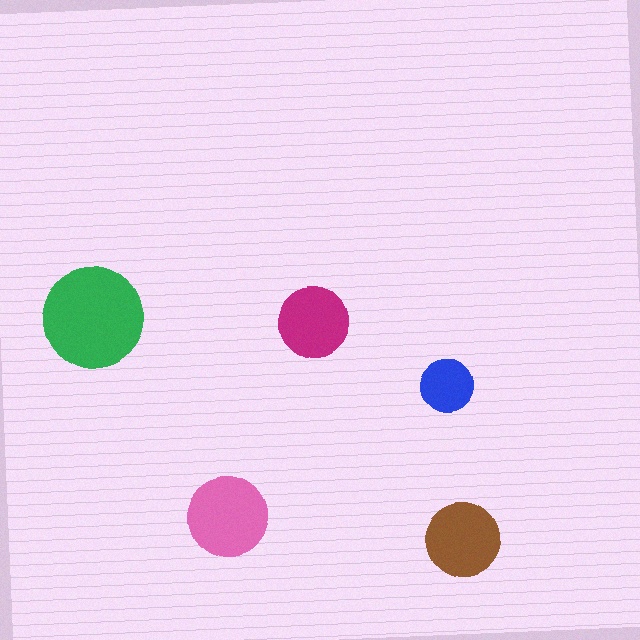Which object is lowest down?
The brown circle is bottommost.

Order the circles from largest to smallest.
the green one, the pink one, the brown one, the magenta one, the blue one.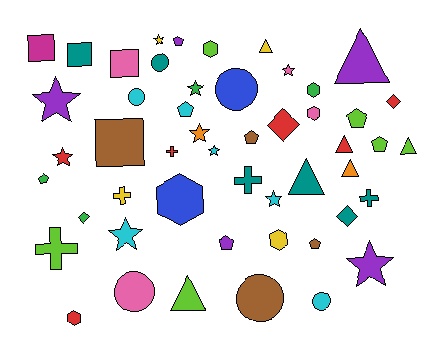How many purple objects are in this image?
There are 5 purple objects.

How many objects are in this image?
There are 50 objects.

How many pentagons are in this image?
There are 8 pentagons.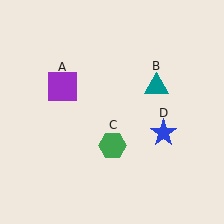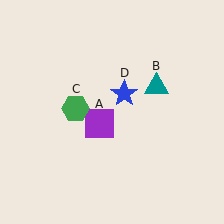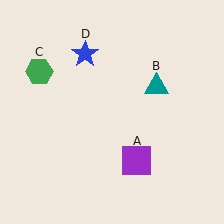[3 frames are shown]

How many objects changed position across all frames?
3 objects changed position: purple square (object A), green hexagon (object C), blue star (object D).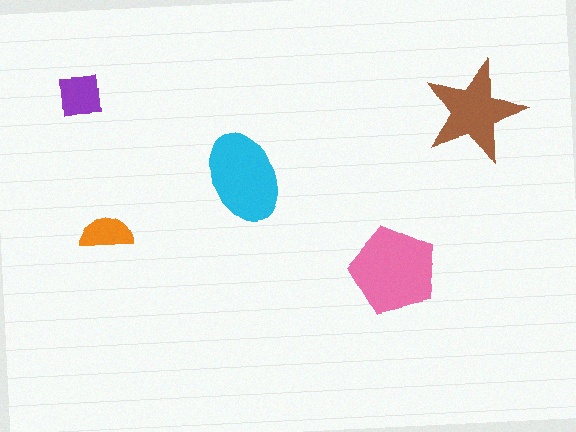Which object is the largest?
The pink pentagon.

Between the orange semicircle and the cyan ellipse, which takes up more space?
The cyan ellipse.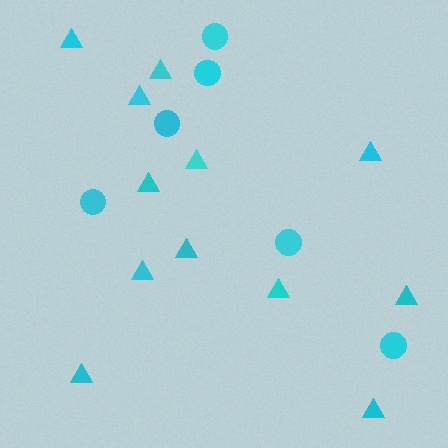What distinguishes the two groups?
There are 2 groups: one group of circles (6) and one group of triangles (12).